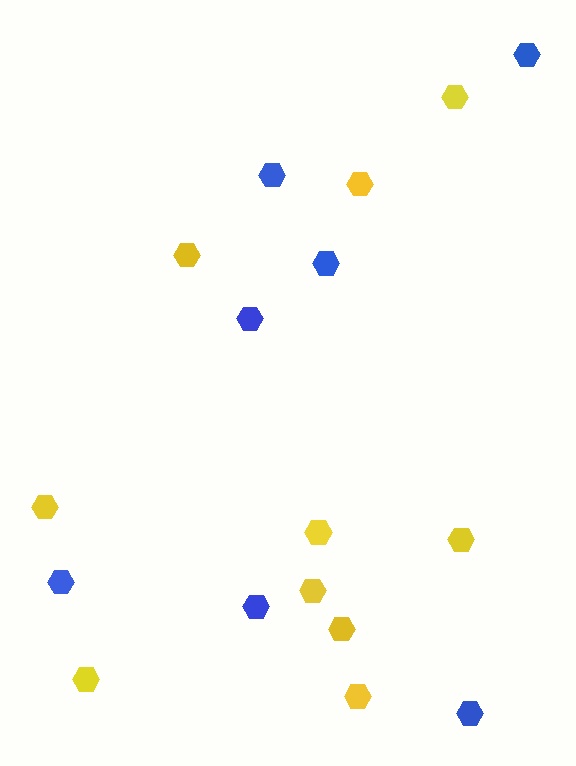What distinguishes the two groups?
There are 2 groups: one group of yellow hexagons (10) and one group of blue hexagons (7).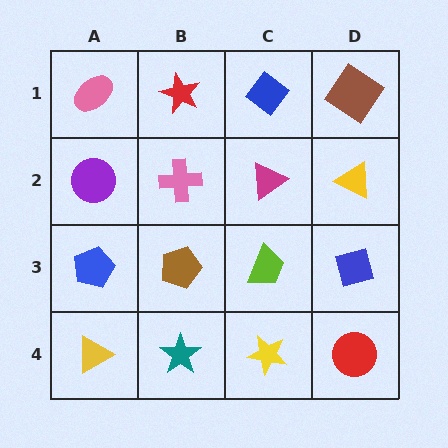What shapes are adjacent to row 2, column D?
A brown diamond (row 1, column D), a blue square (row 3, column D), a magenta triangle (row 2, column C).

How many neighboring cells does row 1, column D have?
2.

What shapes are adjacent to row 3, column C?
A magenta triangle (row 2, column C), a yellow star (row 4, column C), a brown pentagon (row 3, column B), a blue square (row 3, column D).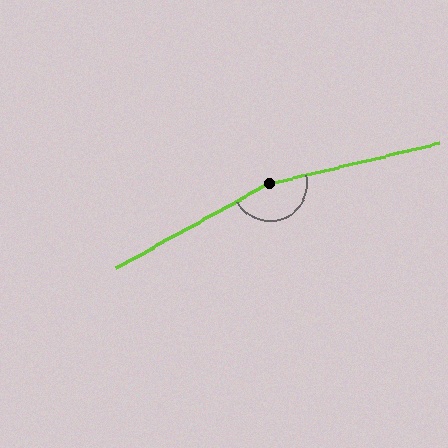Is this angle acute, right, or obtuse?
It is obtuse.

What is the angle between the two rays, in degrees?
Approximately 165 degrees.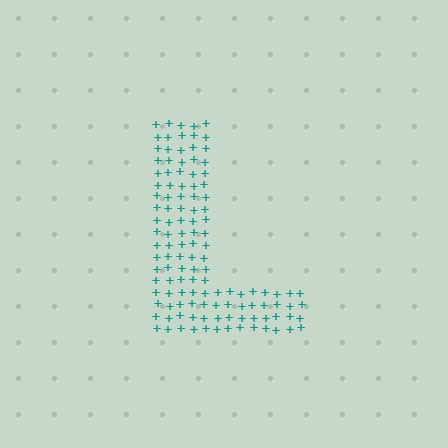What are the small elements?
The small elements are plus signs.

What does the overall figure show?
The overall figure shows the letter L.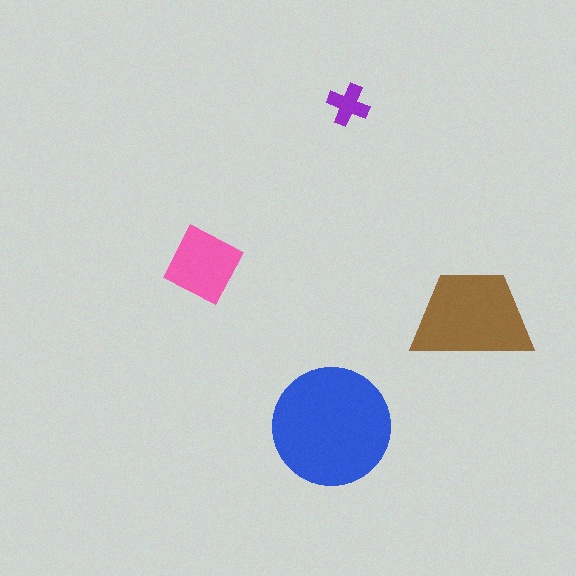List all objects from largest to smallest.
The blue circle, the brown trapezoid, the pink diamond, the purple cross.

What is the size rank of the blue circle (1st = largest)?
1st.